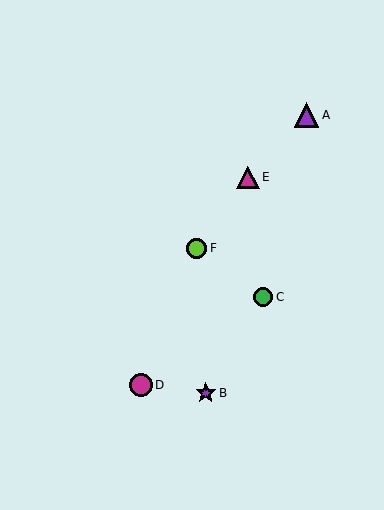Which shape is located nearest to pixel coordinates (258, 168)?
The magenta triangle (labeled E) at (248, 177) is nearest to that location.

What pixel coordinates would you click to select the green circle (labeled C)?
Click at (263, 297) to select the green circle C.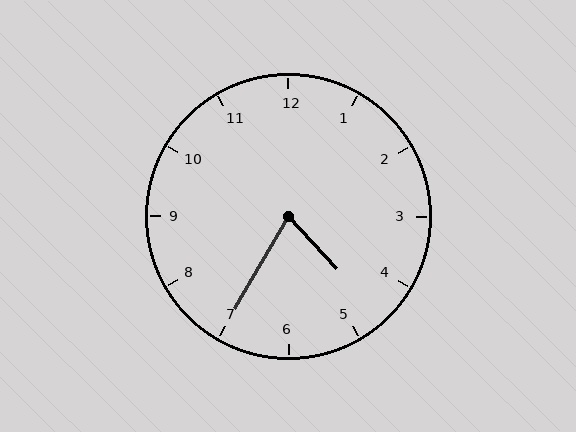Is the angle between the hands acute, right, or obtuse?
It is acute.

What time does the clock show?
4:35.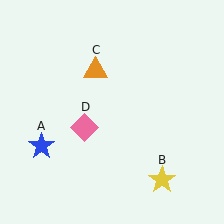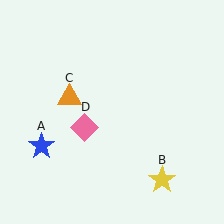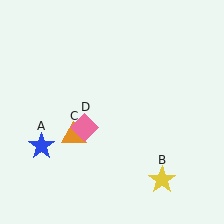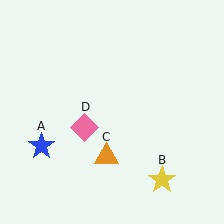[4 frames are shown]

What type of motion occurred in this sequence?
The orange triangle (object C) rotated counterclockwise around the center of the scene.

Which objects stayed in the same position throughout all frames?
Blue star (object A) and yellow star (object B) and pink diamond (object D) remained stationary.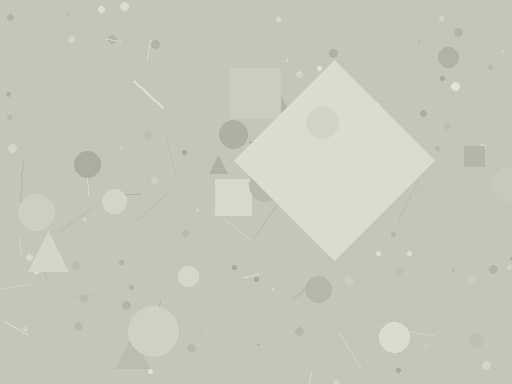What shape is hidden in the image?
A diamond is hidden in the image.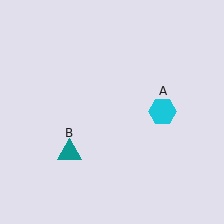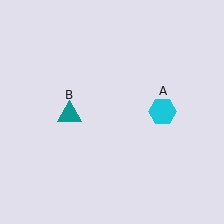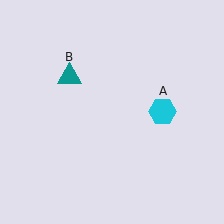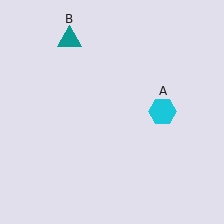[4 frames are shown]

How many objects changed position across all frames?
1 object changed position: teal triangle (object B).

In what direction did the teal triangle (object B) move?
The teal triangle (object B) moved up.